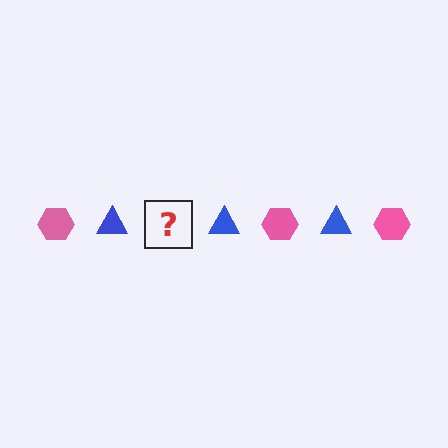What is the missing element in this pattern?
The missing element is a pink hexagon.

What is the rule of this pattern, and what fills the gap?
The rule is that the pattern alternates between pink hexagon and blue triangle. The gap should be filled with a pink hexagon.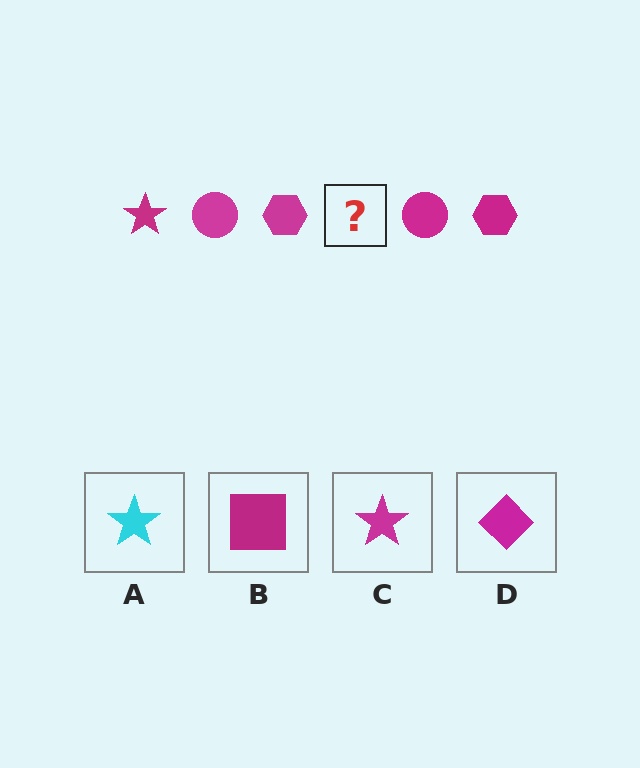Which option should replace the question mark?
Option C.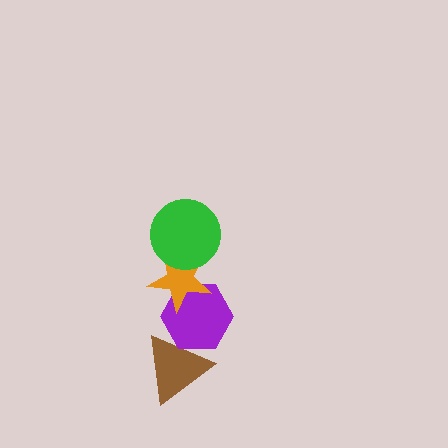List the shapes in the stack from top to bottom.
From top to bottom: the green circle, the orange star, the purple hexagon, the brown triangle.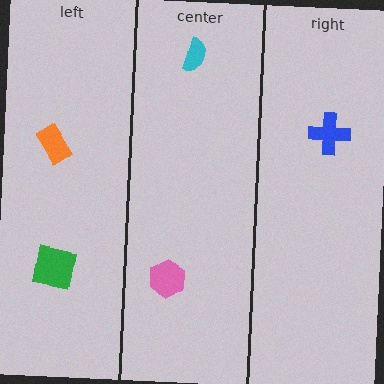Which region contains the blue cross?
The right region.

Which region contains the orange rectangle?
The left region.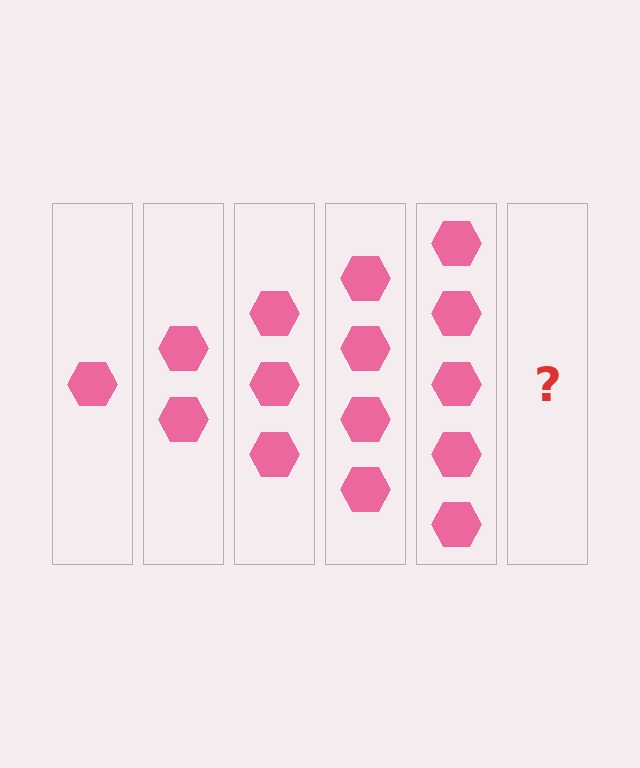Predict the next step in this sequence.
The next step is 6 hexagons.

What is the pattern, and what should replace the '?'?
The pattern is that each step adds one more hexagon. The '?' should be 6 hexagons.